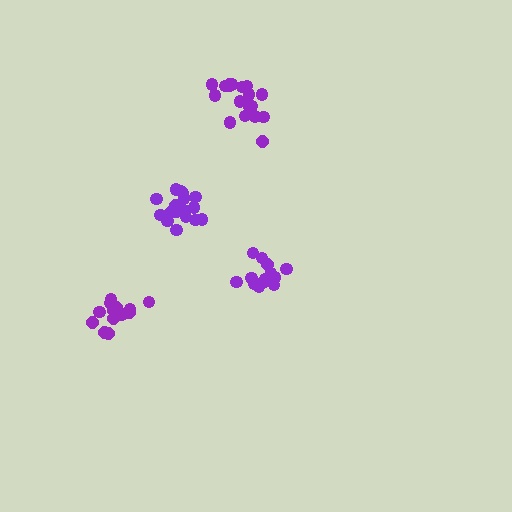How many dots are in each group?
Group 1: 17 dots, Group 2: 14 dots, Group 3: 14 dots, Group 4: 19 dots (64 total).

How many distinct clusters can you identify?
There are 4 distinct clusters.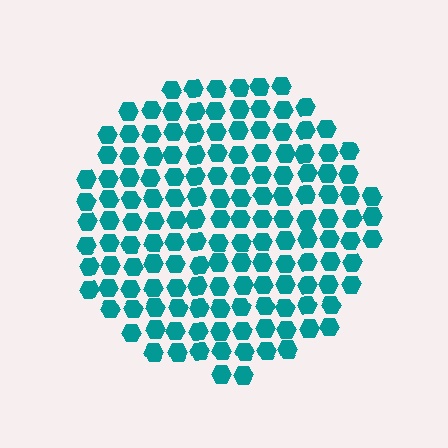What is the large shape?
The large shape is a circle.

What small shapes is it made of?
It is made of small hexagons.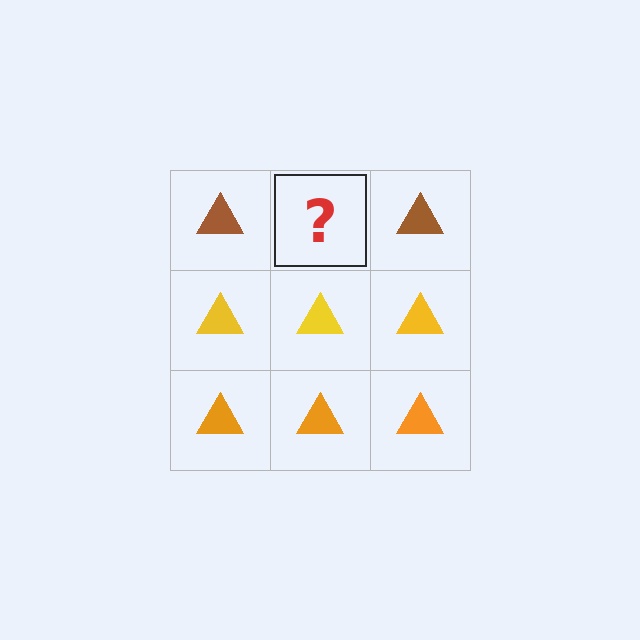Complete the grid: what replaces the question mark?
The question mark should be replaced with a brown triangle.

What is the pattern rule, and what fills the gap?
The rule is that each row has a consistent color. The gap should be filled with a brown triangle.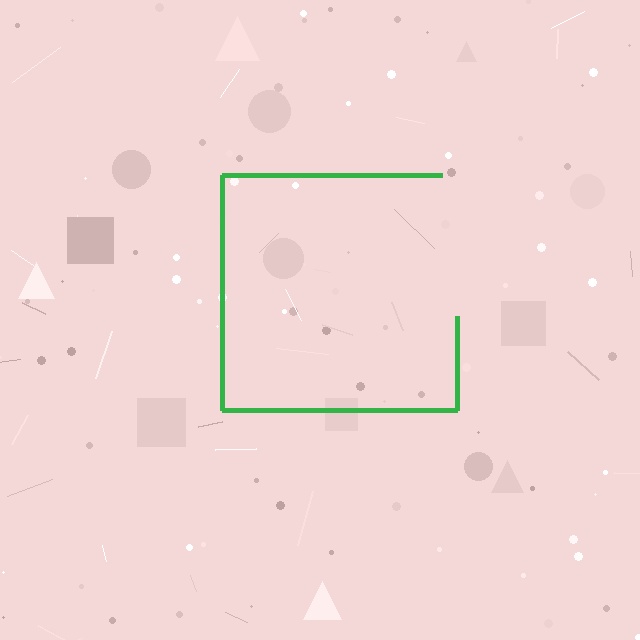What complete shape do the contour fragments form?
The contour fragments form a square.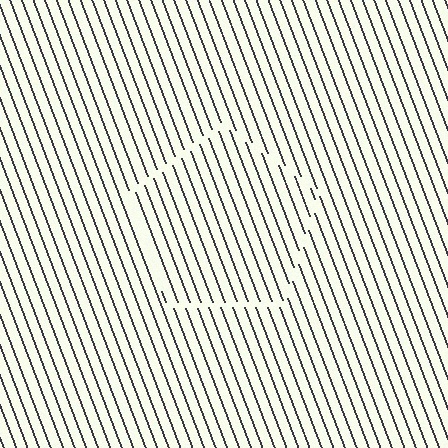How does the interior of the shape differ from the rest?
The interior of the shape contains the same grating, shifted by half a period — the contour is defined by the phase discontinuity where line-ends from the inner and outer gratings abut.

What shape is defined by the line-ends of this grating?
An illusory pentagon. The interior of the shape contains the same grating, shifted by half a period — the contour is defined by the phase discontinuity where line-ends from the inner and outer gratings abut.